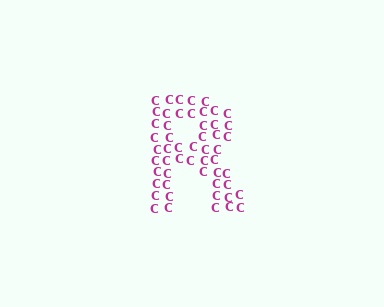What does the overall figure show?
The overall figure shows the letter R.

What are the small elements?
The small elements are letter C's.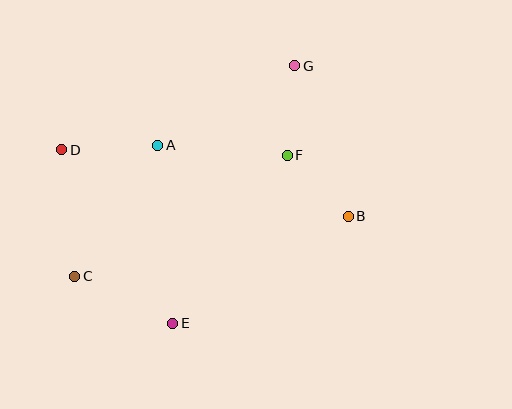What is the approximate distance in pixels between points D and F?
The distance between D and F is approximately 226 pixels.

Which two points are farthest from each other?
Points C and G are farthest from each other.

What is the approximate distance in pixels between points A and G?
The distance between A and G is approximately 159 pixels.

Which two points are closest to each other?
Points B and F are closest to each other.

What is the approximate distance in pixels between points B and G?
The distance between B and G is approximately 160 pixels.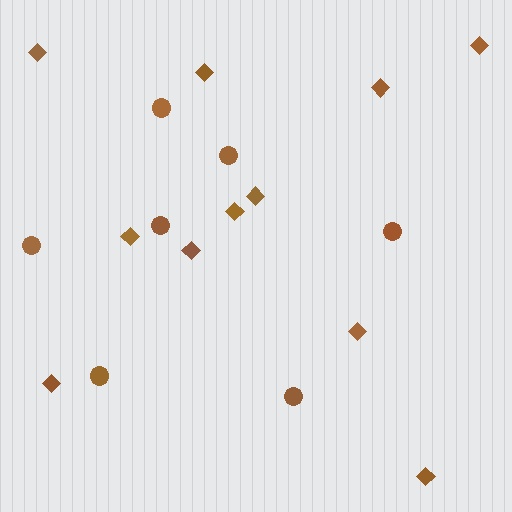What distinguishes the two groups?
There are 2 groups: one group of circles (7) and one group of diamonds (11).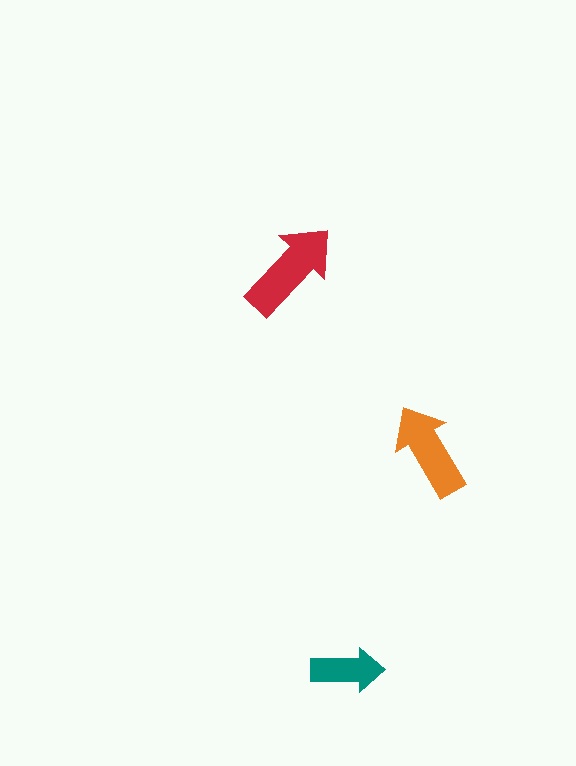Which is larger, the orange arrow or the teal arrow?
The orange one.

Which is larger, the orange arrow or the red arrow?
The red one.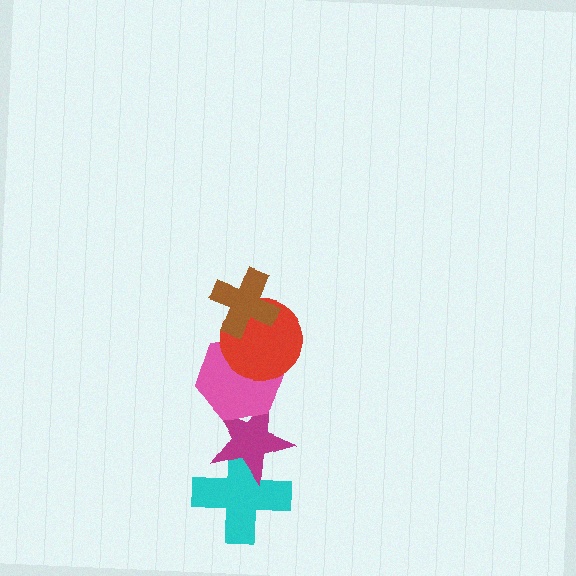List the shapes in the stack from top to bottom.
From top to bottom: the brown cross, the red circle, the pink hexagon, the magenta star, the cyan cross.